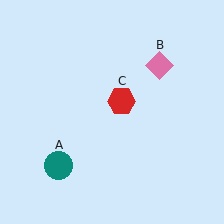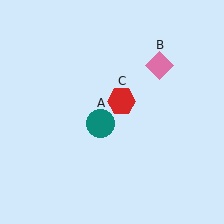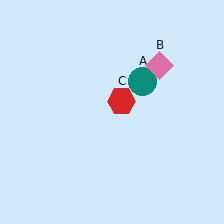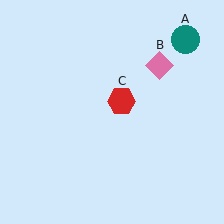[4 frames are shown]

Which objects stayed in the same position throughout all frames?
Pink diamond (object B) and red hexagon (object C) remained stationary.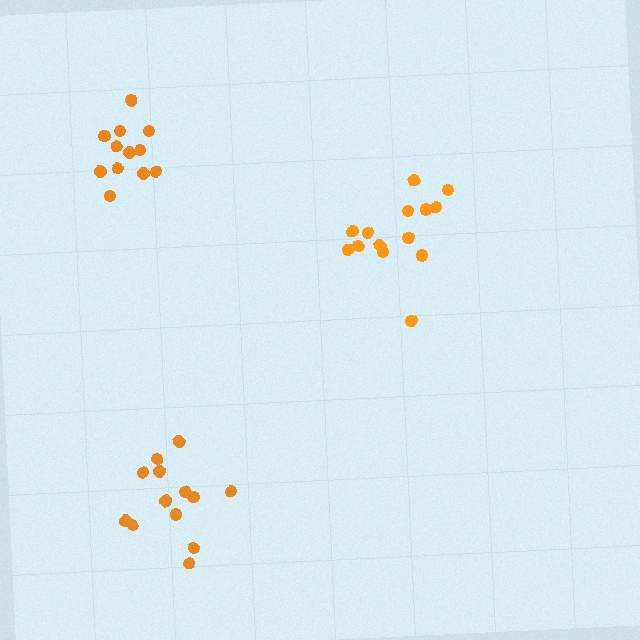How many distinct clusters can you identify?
There are 3 distinct clusters.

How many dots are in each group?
Group 1: 13 dots, Group 2: 14 dots, Group 3: 12 dots (39 total).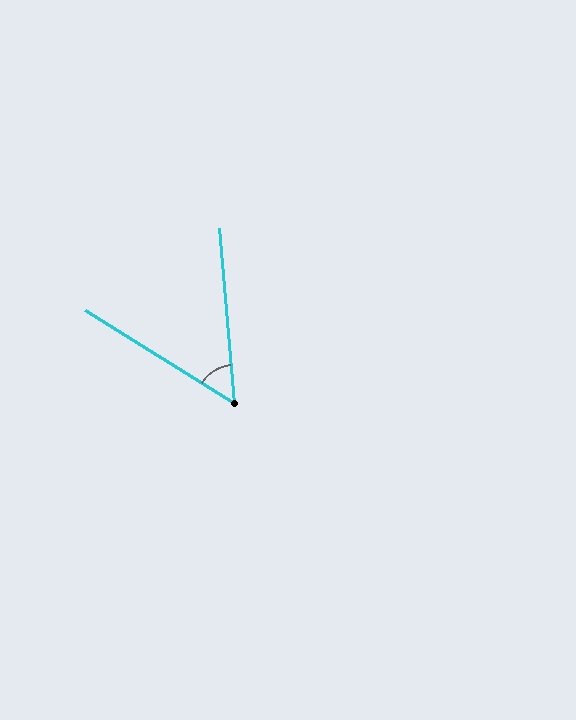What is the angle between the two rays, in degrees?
Approximately 53 degrees.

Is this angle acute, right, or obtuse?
It is acute.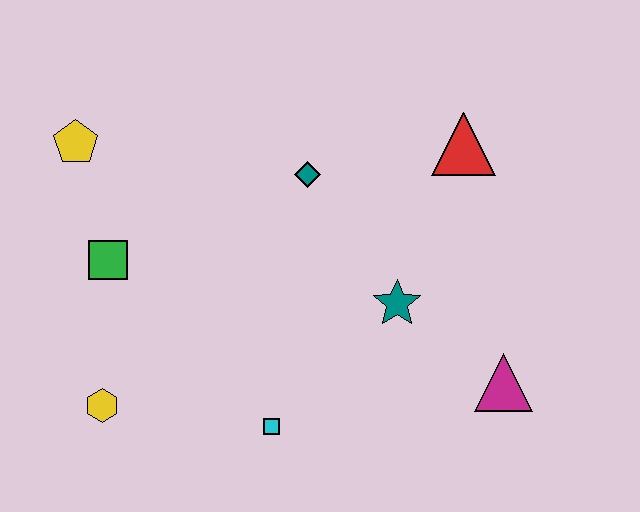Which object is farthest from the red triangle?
The yellow hexagon is farthest from the red triangle.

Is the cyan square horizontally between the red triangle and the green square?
Yes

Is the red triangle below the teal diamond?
No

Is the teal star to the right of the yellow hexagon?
Yes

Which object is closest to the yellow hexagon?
The green square is closest to the yellow hexagon.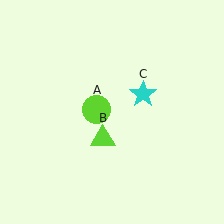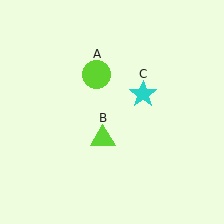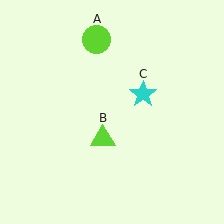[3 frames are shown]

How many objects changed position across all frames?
1 object changed position: lime circle (object A).